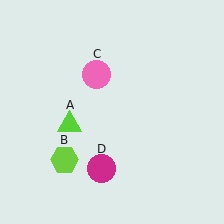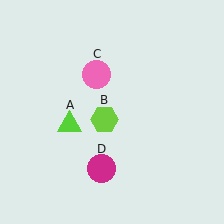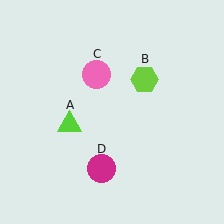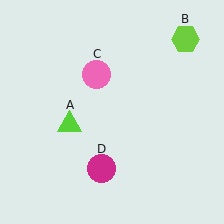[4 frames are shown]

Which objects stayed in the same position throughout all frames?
Lime triangle (object A) and pink circle (object C) and magenta circle (object D) remained stationary.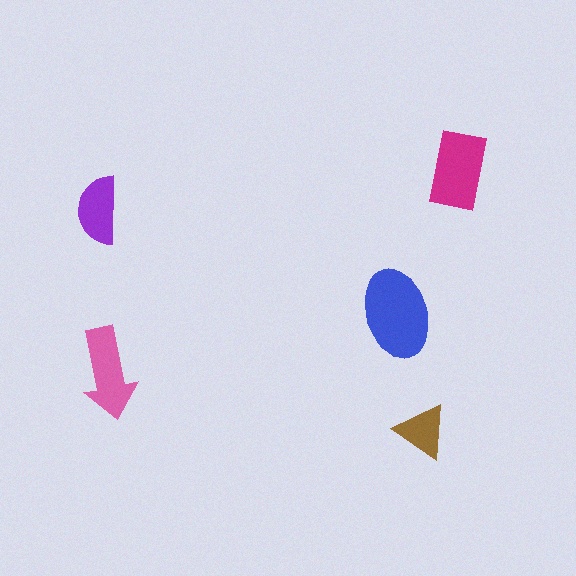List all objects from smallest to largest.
The brown triangle, the purple semicircle, the pink arrow, the magenta rectangle, the blue ellipse.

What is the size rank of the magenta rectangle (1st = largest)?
2nd.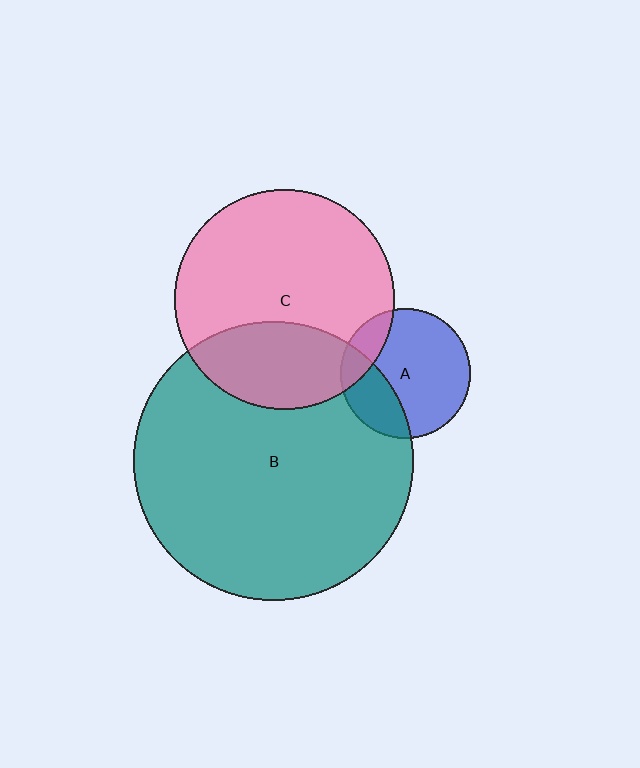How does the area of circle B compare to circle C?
Approximately 1.6 times.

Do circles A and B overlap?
Yes.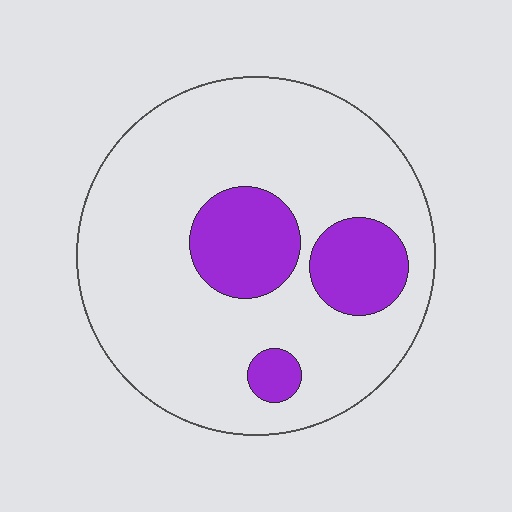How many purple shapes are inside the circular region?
3.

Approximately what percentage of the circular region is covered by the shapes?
Approximately 20%.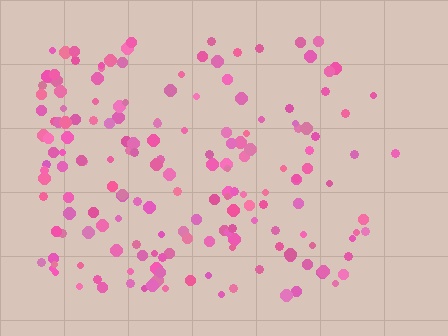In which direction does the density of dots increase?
From right to left, with the left side densest.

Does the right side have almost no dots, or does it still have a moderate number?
Still a moderate number, just noticeably fewer than the left.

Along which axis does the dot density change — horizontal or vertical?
Horizontal.